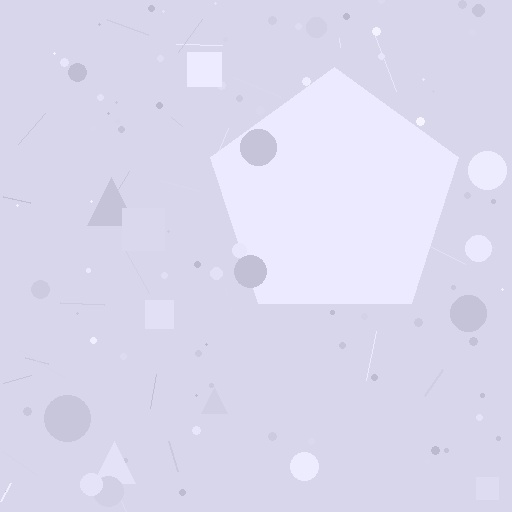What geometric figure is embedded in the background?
A pentagon is embedded in the background.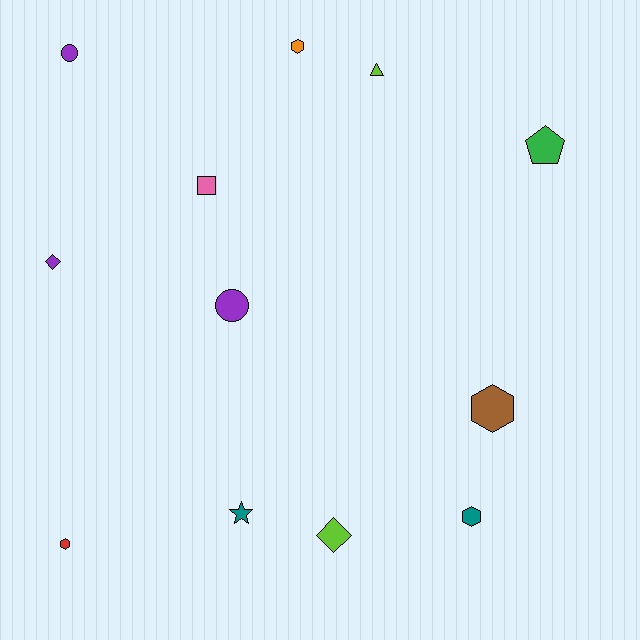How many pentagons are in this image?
There is 1 pentagon.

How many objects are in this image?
There are 12 objects.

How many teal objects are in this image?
There are 2 teal objects.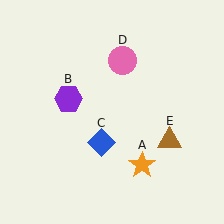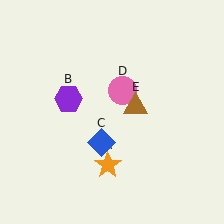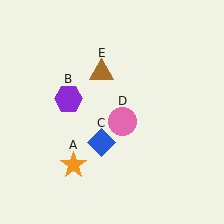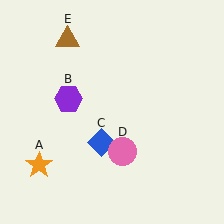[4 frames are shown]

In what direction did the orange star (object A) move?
The orange star (object A) moved left.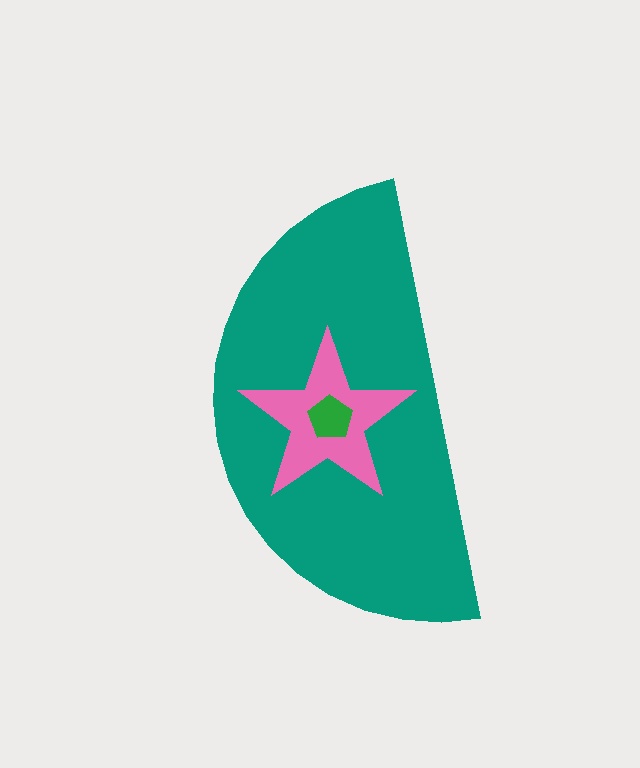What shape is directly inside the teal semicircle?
The pink star.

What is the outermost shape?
The teal semicircle.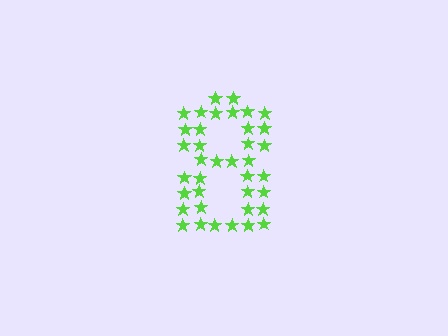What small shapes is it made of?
It is made of small stars.